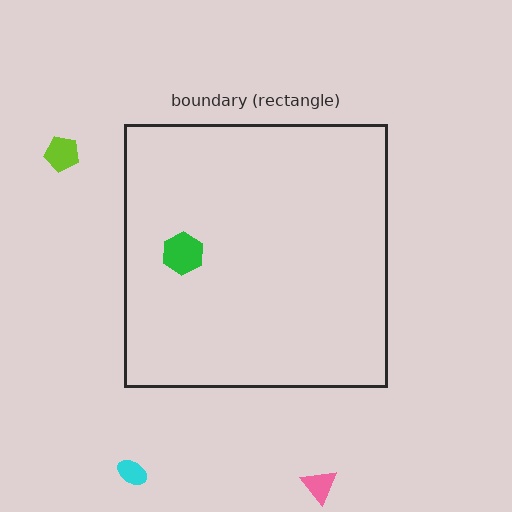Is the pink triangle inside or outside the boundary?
Outside.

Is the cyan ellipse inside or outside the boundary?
Outside.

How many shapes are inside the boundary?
1 inside, 3 outside.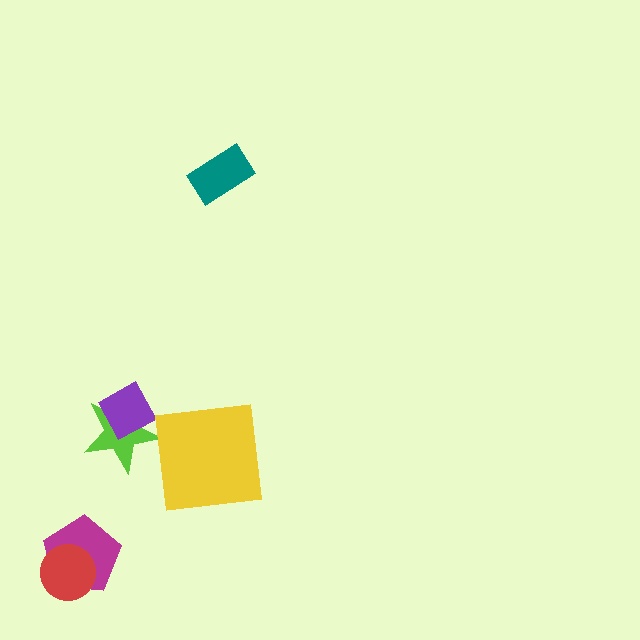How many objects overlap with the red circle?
1 object overlaps with the red circle.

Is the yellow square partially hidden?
No, no other shape covers it.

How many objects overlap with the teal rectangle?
0 objects overlap with the teal rectangle.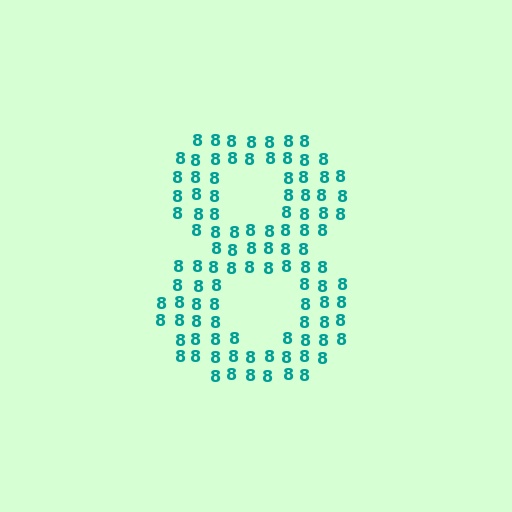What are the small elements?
The small elements are digit 8's.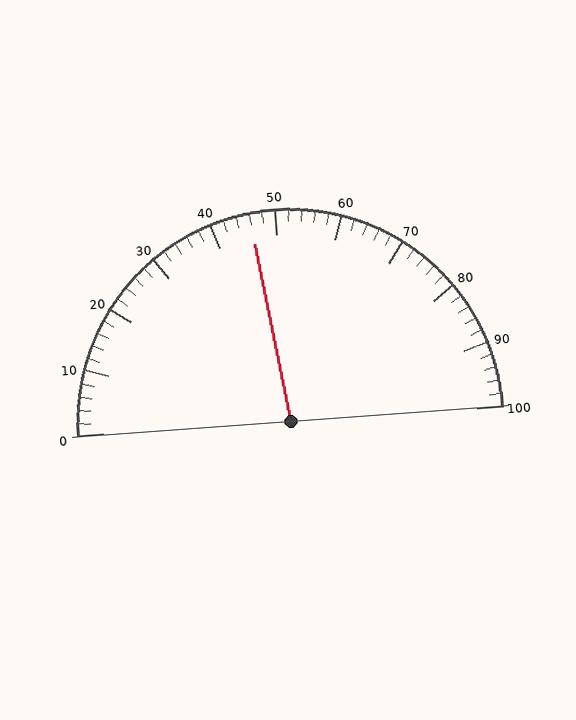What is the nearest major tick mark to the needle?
The nearest major tick mark is 50.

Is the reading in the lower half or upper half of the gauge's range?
The reading is in the lower half of the range (0 to 100).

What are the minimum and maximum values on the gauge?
The gauge ranges from 0 to 100.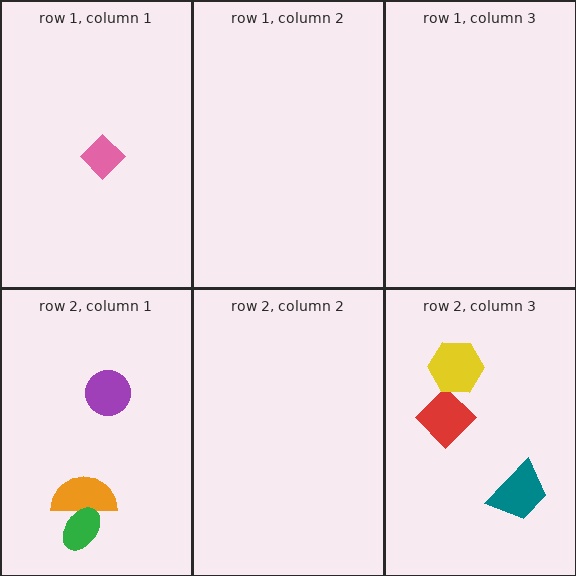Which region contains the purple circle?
The row 2, column 1 region.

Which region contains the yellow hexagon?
The row 2, column 3 region.